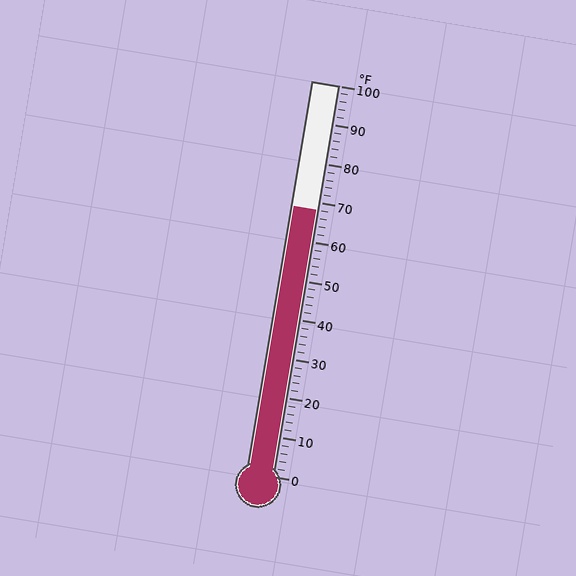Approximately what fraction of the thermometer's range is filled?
The thermometer is filled to approximately 70% of its range.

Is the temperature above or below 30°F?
The temperature is above 30°F.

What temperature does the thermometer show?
The thermometer shows approximately 68°F.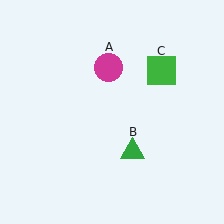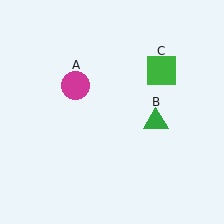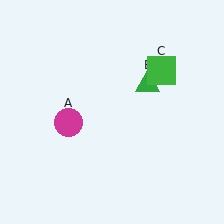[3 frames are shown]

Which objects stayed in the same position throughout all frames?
Green square (object C) remained stationary.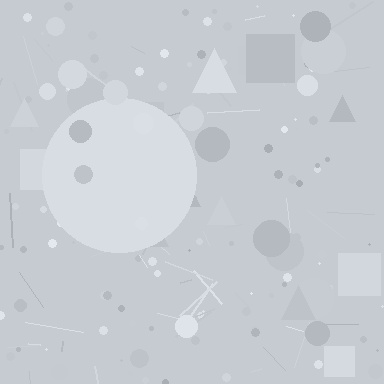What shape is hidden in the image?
A circle is hidden in the image.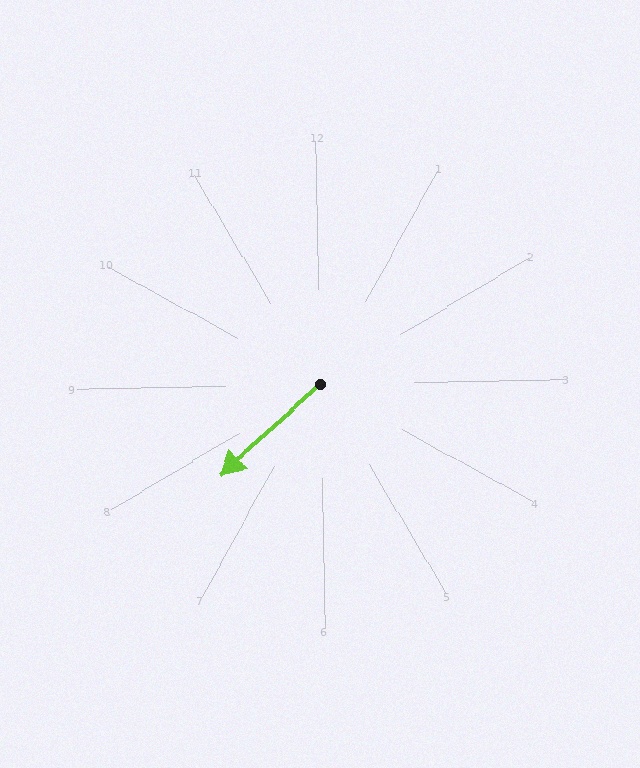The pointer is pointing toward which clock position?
Roughly 8 o'clock.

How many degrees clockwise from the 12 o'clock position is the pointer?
Approximately 228 degrees.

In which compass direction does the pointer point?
Southwest.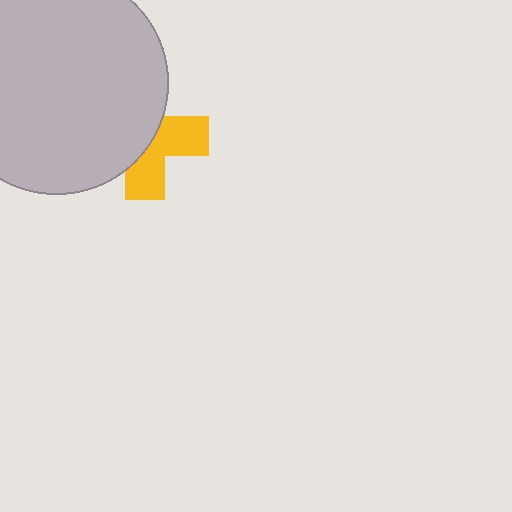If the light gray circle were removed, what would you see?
You would see the complete yellow cross.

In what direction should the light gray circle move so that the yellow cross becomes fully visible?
The light gray circle should move left. That is the shortest direction to clear the overlap and leave the yellow cross fully visible.